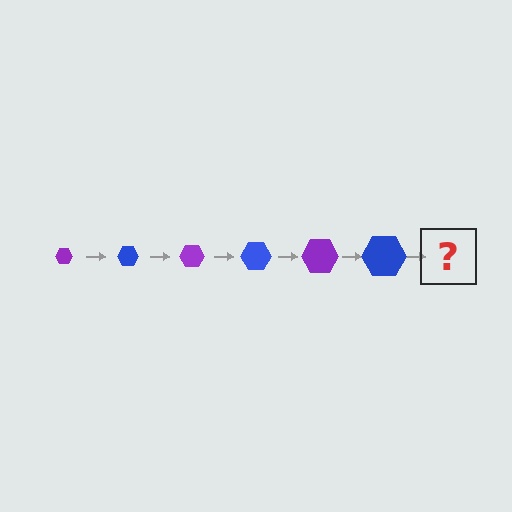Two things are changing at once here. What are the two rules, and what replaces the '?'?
The two rules are that the hexagon grows larger each step and the color cycles through purple and blue. The '?' should be a purple hexagon, larger than the previous one.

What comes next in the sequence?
The next element should be a purple hexagon, larger than the previous one.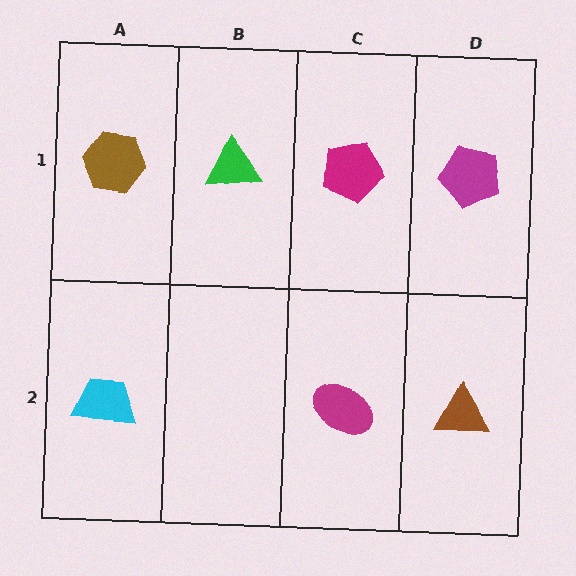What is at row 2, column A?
A cyan trapezoid.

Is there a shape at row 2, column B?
No, that cell is empty.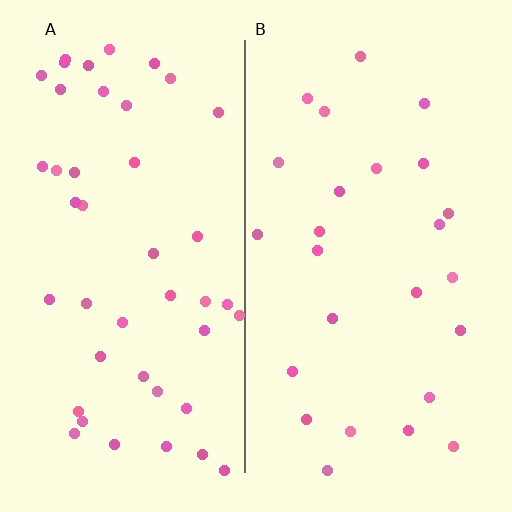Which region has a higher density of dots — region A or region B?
A (the left).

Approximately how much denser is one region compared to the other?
Approximately 1.8× — region A over region B.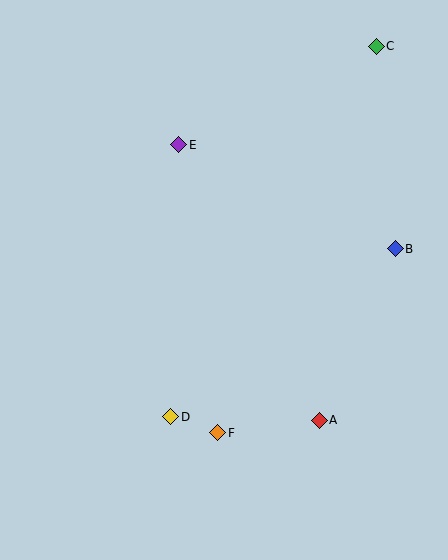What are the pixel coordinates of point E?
Point E is at (179, 145).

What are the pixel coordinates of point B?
Point B is at (395, 249).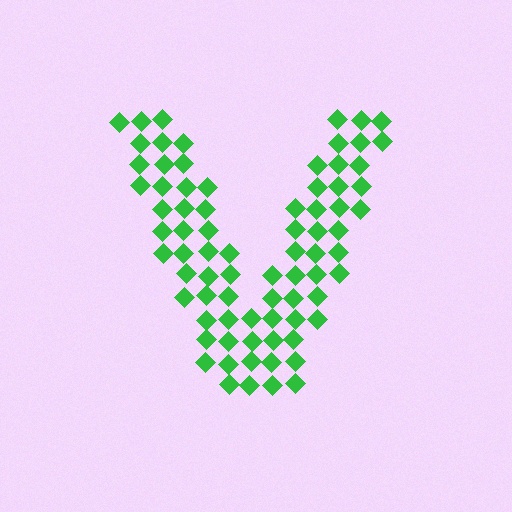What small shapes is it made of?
It is made of small diamonds.